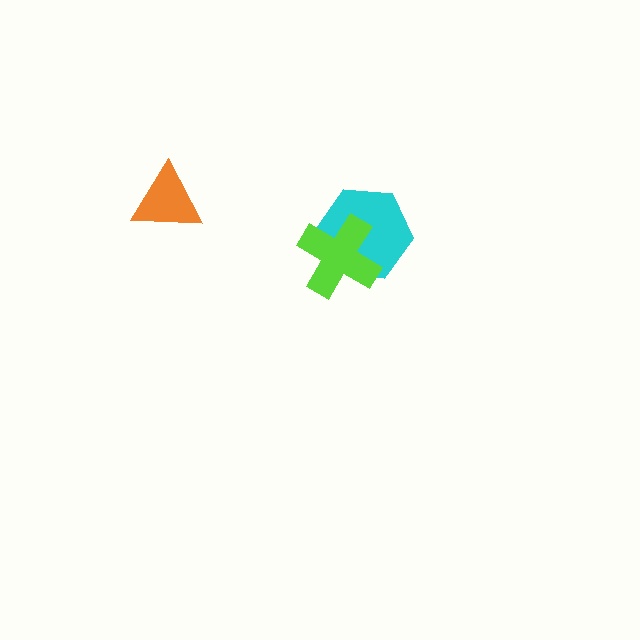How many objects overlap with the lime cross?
1 object overlaps with the lime cross.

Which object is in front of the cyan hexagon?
The lime cross is in front of the cyan hexagon.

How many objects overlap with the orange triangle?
0 objects overlap with the orange triangle.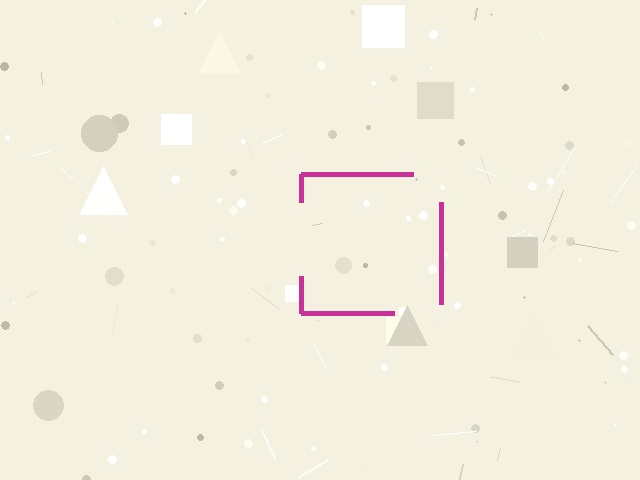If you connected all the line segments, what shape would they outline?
They would outline a square.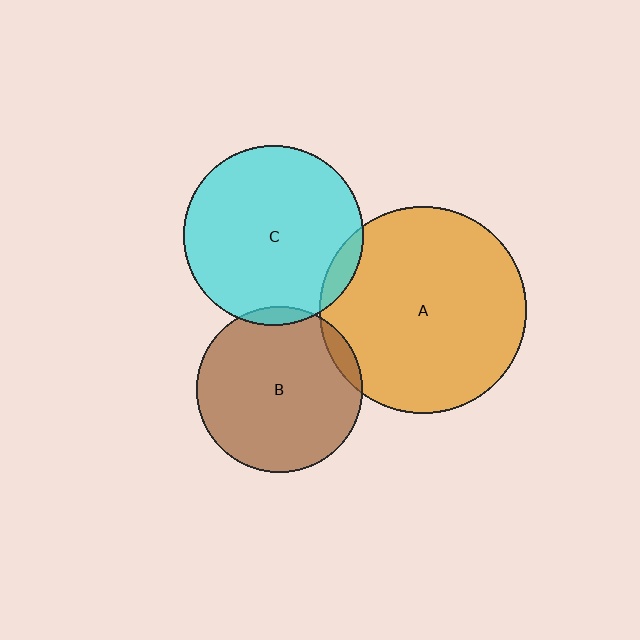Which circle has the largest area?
Circle A (orange).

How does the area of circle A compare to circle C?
Approximately 1.3 times.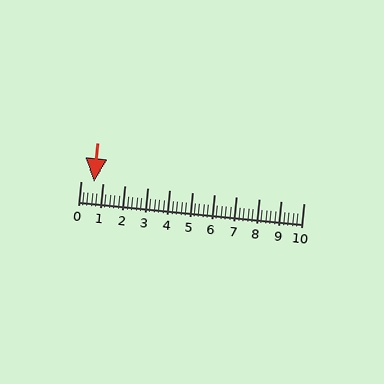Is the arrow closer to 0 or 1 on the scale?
The arrow is closer to 1.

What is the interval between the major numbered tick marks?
The major tick marks are spaced 1 units apart.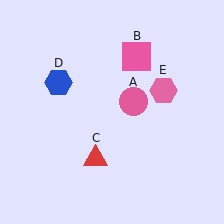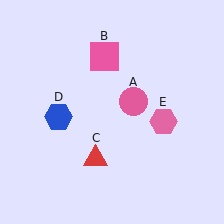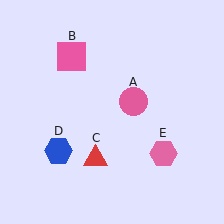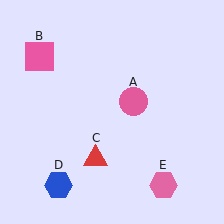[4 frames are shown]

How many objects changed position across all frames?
3 objects changed position: pink square (object B), blue hexagon (object D), pink hexagon (object E).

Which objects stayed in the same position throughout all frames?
Pink circle (object A) and red triangle (object C) remained stationary.